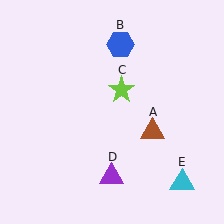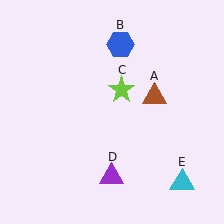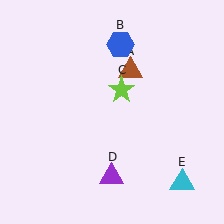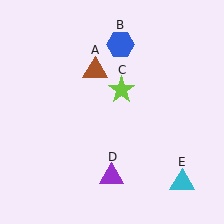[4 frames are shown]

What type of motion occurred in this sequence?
The brown triangle (object A) rotated counterclockwise around the center of the scene.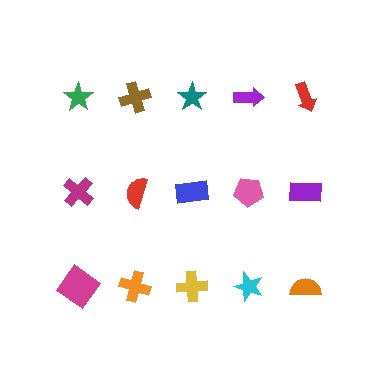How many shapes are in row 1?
5 shapes.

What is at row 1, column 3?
A teal star.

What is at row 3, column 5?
An orange semicircle.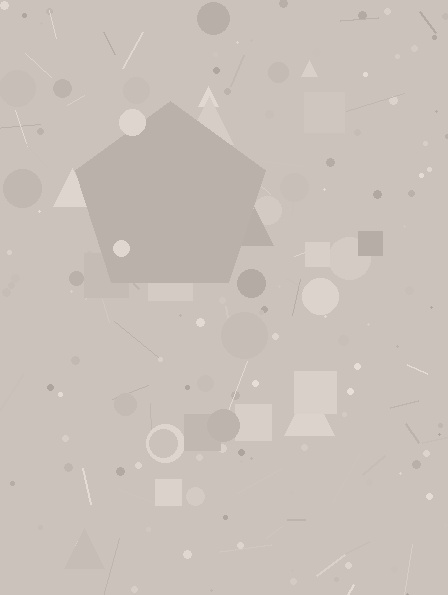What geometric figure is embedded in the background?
A pentagon is embedded in the background.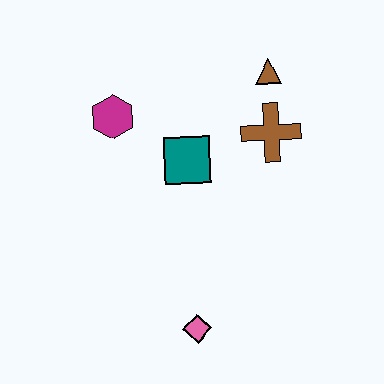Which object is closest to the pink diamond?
The teal square is closest to the pink diamond.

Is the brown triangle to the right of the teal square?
Yes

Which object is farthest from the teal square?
The pink diamond is farthest from the teal square.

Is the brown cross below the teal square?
No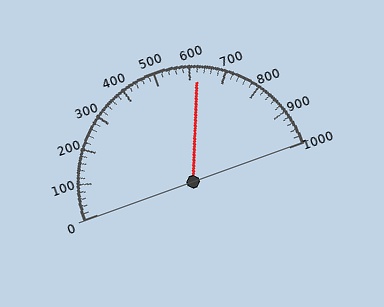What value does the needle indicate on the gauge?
The needle indicates approximately 620.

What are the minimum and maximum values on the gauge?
The gauge ranges from 0 to 1000.